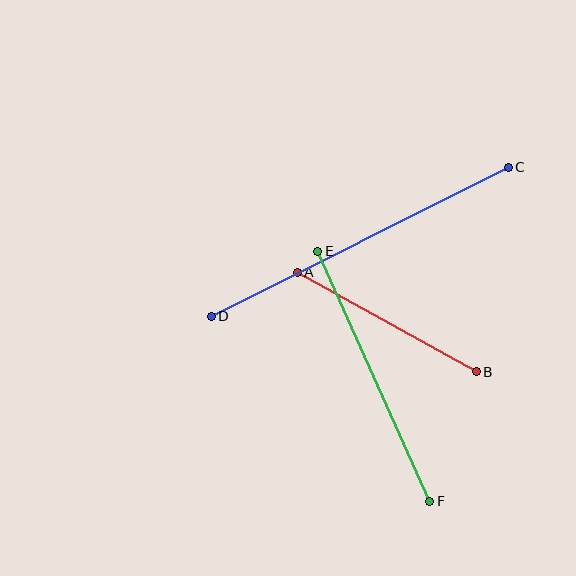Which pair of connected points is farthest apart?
Points C and D are farthest apart.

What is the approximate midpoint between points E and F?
The midpoint is at approximately (374, 376) pixels.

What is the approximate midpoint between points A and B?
The midpoint is at approximately (387, 322) pixels.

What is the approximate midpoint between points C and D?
The midpoint is at approximately (360, 242) pixels.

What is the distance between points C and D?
The distance is approximately 332 pixels.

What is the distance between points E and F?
The distance is approximately 274 pixels.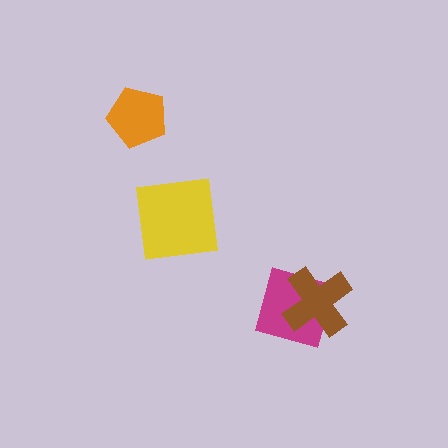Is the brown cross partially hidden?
No, no other shape covers it.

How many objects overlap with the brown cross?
1 object overlaps with the brown cross.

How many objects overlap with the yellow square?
0 objects overlap with the yellow square.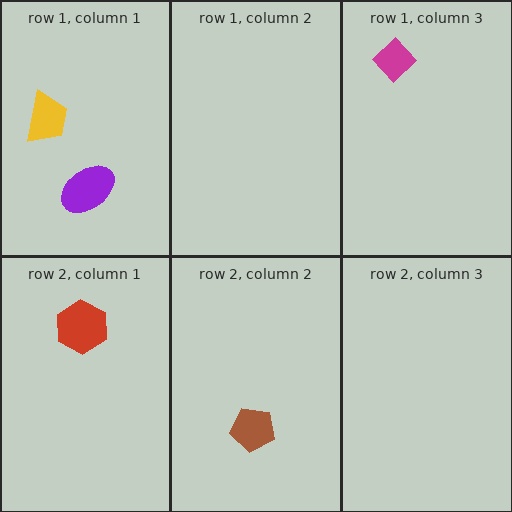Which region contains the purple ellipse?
The row 1, column 1 region.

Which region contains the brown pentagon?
The row 2, column 2 region.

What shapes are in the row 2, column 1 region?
The red hexagon.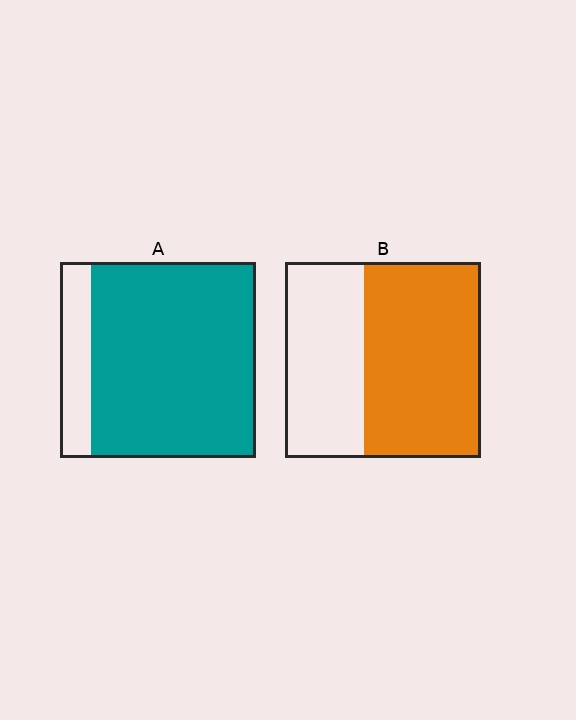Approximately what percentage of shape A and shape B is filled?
A is approximately 85% and B is approximately 60%.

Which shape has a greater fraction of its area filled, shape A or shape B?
Shape A.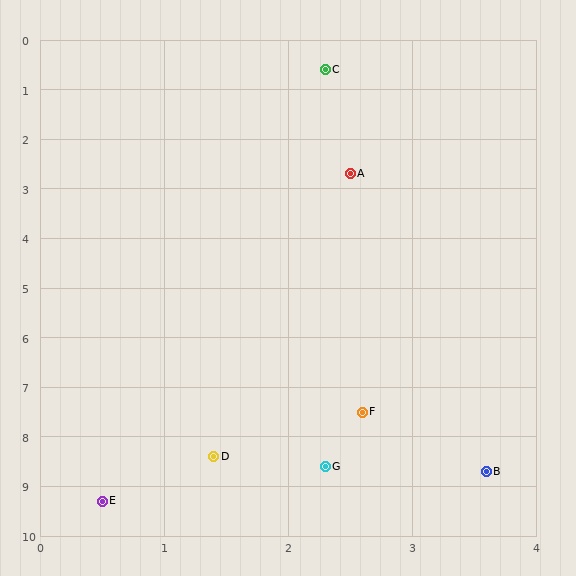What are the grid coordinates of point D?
Point D is at approximately (1.4, 8.4).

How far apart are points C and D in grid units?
Points C and D are about 7.9 grid units apart.